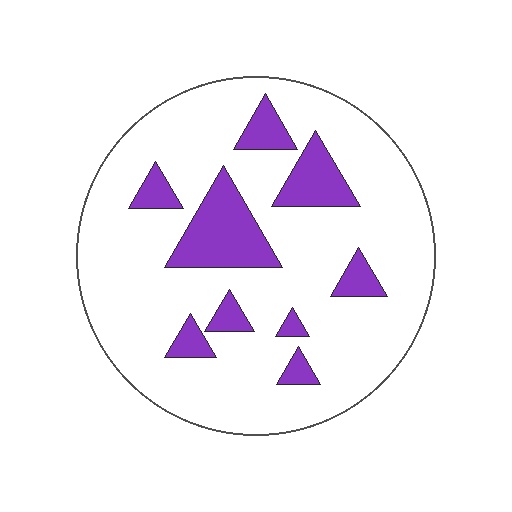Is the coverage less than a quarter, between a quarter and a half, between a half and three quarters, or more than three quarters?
Less than a quarter.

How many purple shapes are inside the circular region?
9.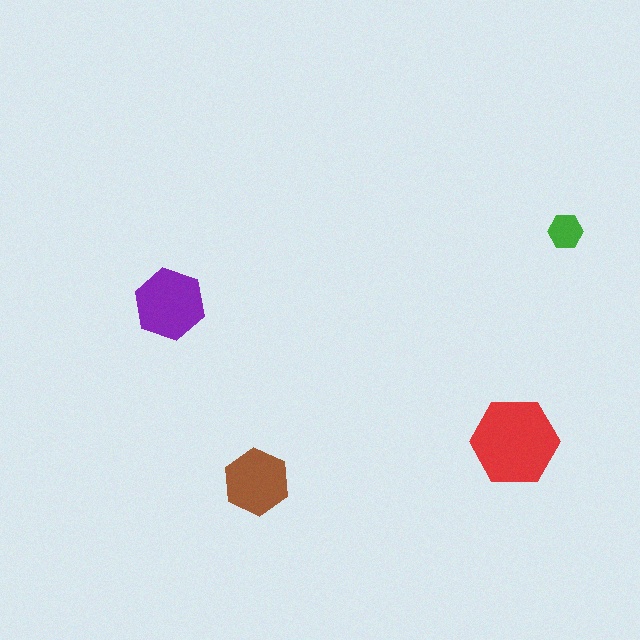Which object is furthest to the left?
The purple hexagon is leftmost.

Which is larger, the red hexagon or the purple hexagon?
The red one.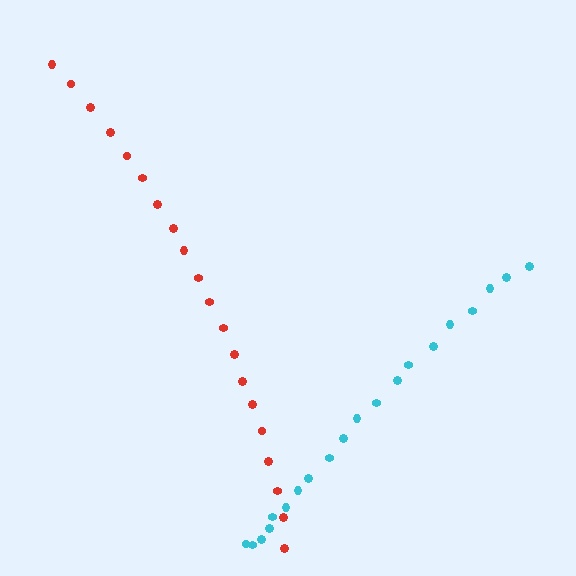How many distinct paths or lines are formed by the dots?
There are 2 distinct paths.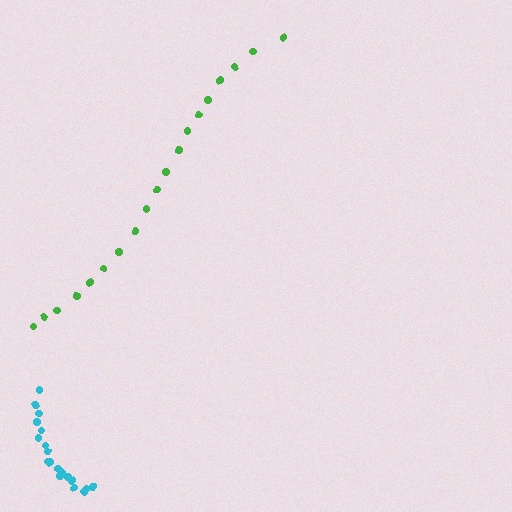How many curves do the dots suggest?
There are 2 distinct paths.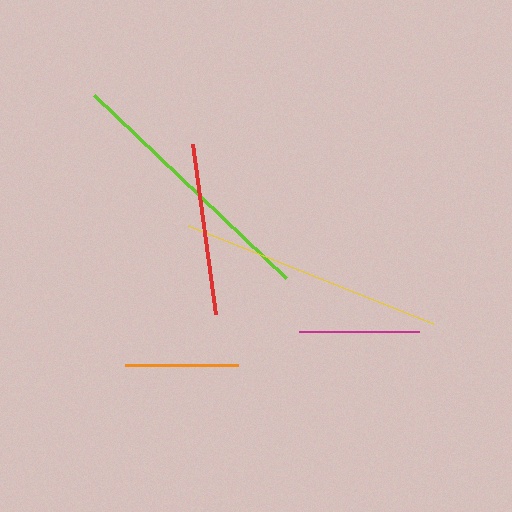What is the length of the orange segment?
The orange segment is approximately 113 pixels long.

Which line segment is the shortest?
The orange line is the shortest at approximately 113 pixels.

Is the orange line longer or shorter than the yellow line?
The yellow line is longer than the orange line.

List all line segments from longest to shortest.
From longest to shortest: lime, yellow, red, magenta, orange.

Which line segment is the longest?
The lime line is the longest at approximately 266 pixels.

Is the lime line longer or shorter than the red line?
The lime line is longer than the red line.